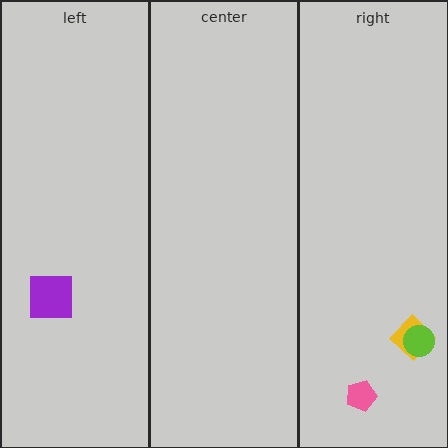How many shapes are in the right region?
3.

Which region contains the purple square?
The left region.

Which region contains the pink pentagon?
The right region.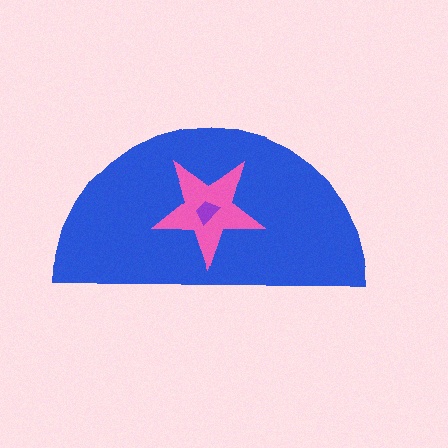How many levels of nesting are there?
3.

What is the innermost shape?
The purple trapezoid.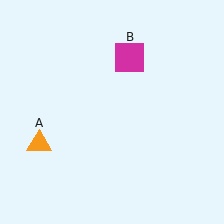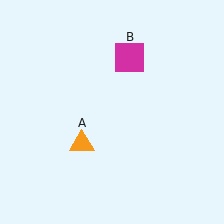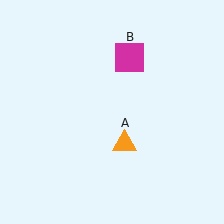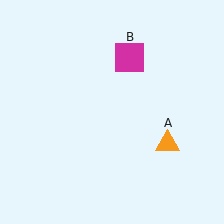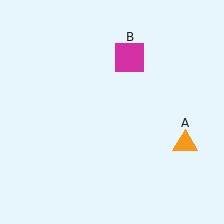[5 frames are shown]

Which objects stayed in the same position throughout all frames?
Magenta square (object B) remained stationary.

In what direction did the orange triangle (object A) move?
The orange triangle (object A) moved right.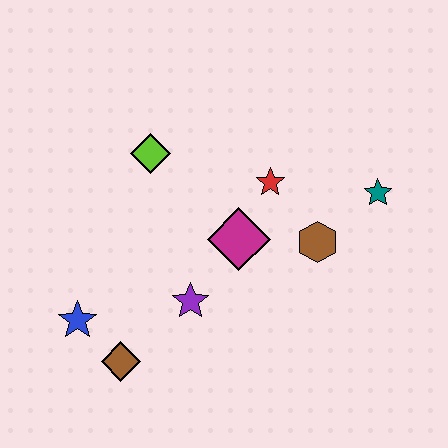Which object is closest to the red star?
The magenta diamond is closest to the red star.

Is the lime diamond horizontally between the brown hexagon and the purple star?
No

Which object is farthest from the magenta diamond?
The blue star is farthest from the magenta diamond.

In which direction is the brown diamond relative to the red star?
The brown diamond is below the red star.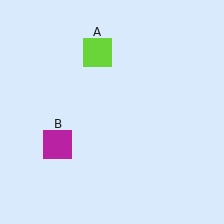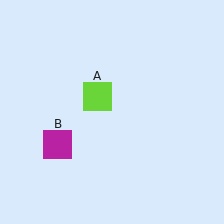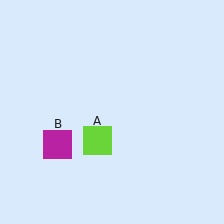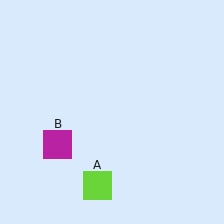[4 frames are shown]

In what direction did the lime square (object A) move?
The lime square (object A) moved down.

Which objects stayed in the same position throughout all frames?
Magenta square (object B) remained stationary.